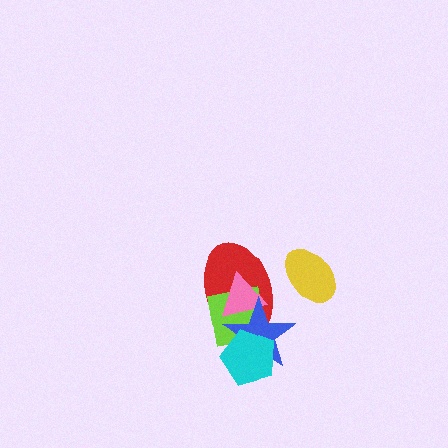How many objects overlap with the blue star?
4 objects overlap with the blue star.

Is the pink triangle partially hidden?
Yes, it is partially covered by another shape.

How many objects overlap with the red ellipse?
4 objects overlap with the red ellipse.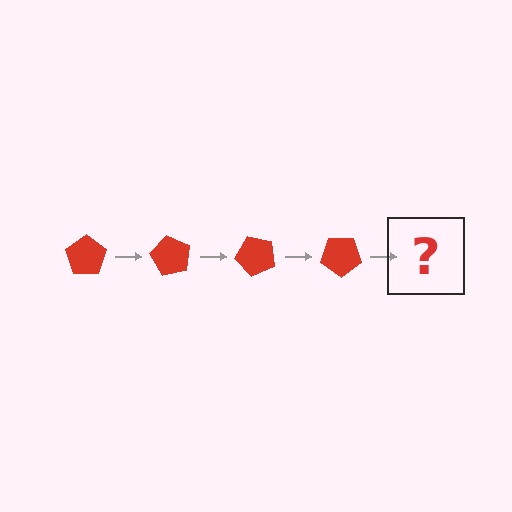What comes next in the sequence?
The next element should be a red pentagon rotated 240 degrees.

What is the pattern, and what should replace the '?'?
The pattern is that the pentagon rotates 60 degrees each step. The '?' should be a red pentagon rotated 240 degrees.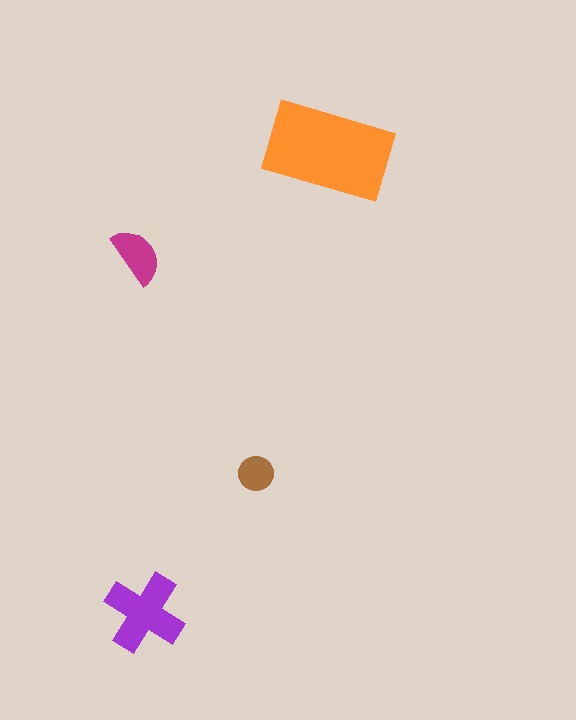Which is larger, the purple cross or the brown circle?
The purple cross.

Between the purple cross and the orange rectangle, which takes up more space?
The orange rectangle.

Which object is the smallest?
The brown circle.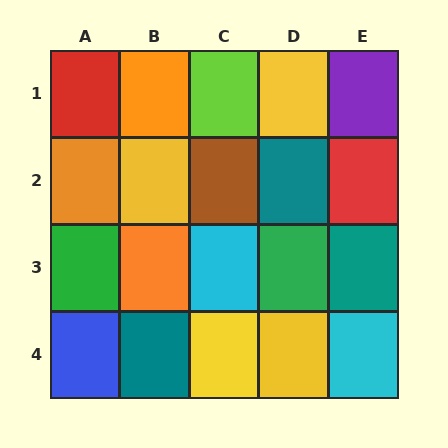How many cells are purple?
1 cell is purple.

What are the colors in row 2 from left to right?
Orange, yellow, brown, teal, red.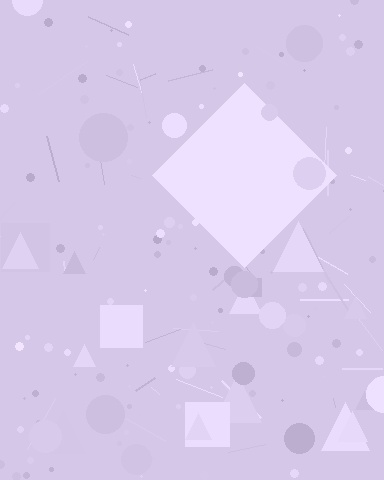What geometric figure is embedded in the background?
A diamond is embedded in the background.